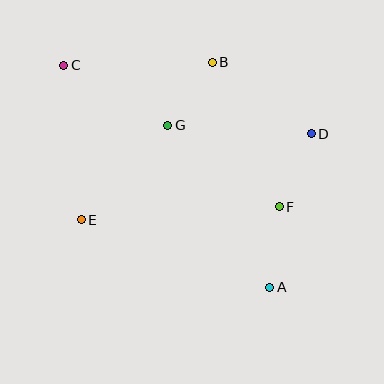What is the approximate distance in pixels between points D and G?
The distance between D and G is approximately 144 pixels.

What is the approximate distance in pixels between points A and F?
The distance between A and F is approximately 81 pixels.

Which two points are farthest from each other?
Points A and C are farthest from each other.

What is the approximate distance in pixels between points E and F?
The distance between E and F is approximately 198 pixels.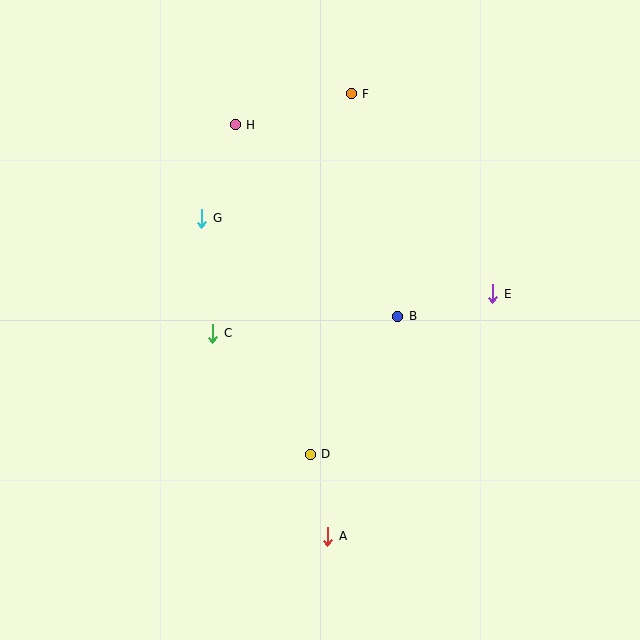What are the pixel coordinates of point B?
Point B is at (397, 316).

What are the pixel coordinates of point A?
Point A is at (328, 536).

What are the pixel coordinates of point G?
Point G is at (202, 218).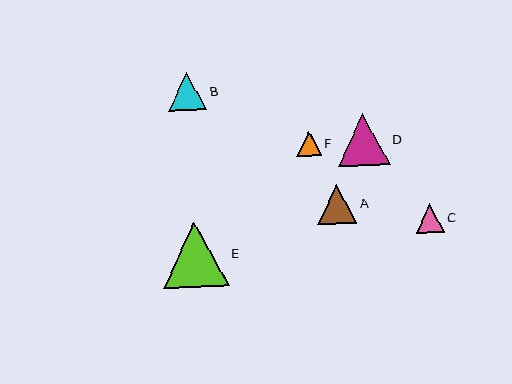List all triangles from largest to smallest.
From largest to smallest: E, D, A, B, C, F.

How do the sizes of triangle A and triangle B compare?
Triangle A and triangle B are approximately the same size.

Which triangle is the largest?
Triangle E is the largest with a size of approximately 65 pixels.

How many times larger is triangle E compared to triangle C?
Triangle E is approximately 2.3 times the size of triangle C.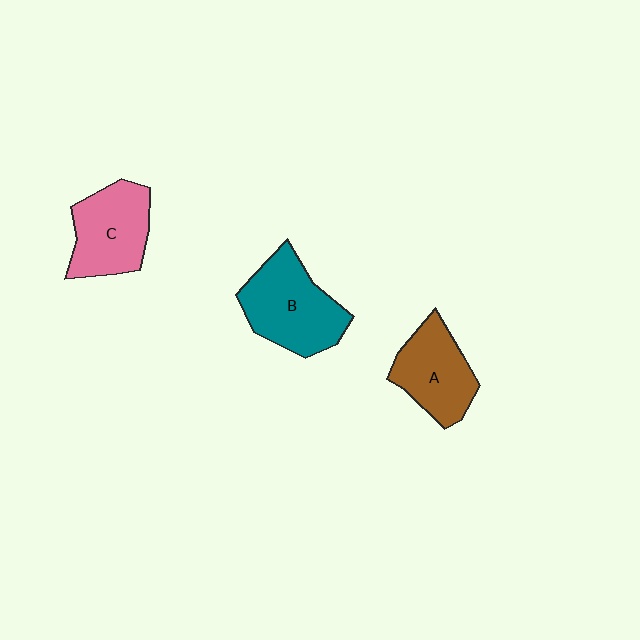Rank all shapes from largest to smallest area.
From largest to smallest: B (teal), C (pink), A (brown).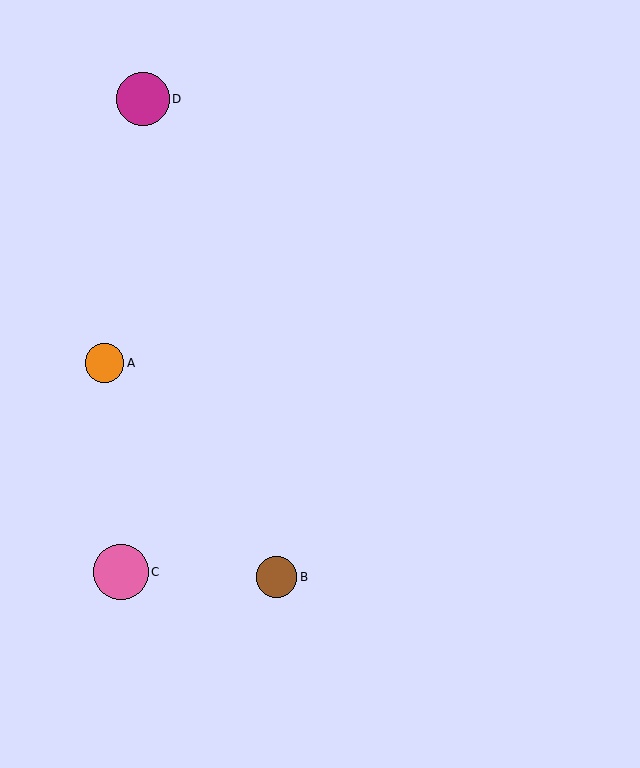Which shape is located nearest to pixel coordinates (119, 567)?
The pink circle (labeled C) at (121, 572) is nearest to that location.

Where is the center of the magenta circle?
The center of the magenta circle is at (143, 99).